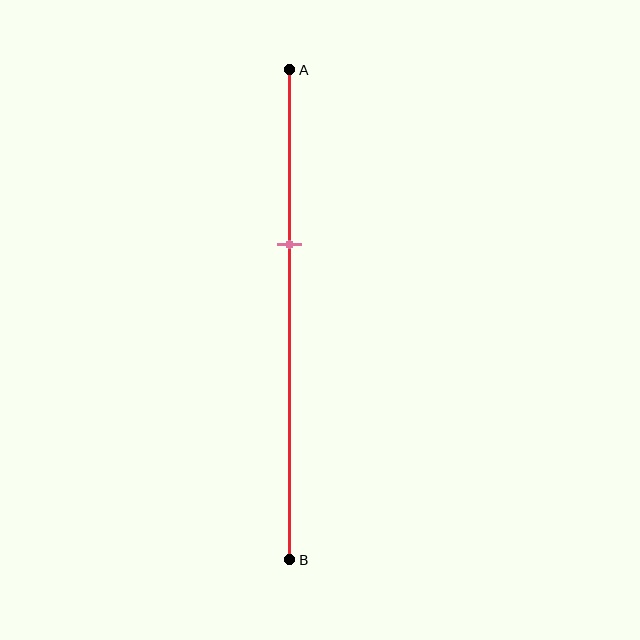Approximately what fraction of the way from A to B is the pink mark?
The pink mark is approximately 35% of the way from A to B.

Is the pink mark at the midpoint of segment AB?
No, the mark is at about 35% from A, not at the 50% midpoint.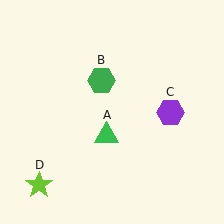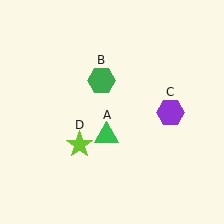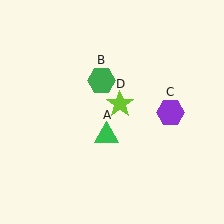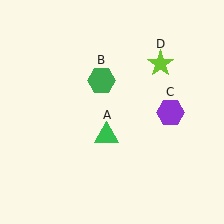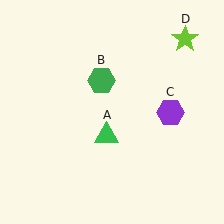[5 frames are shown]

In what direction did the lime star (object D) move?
The lime star (object D) moved up and to the right.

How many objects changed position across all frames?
1 object changed position: lime star (object D).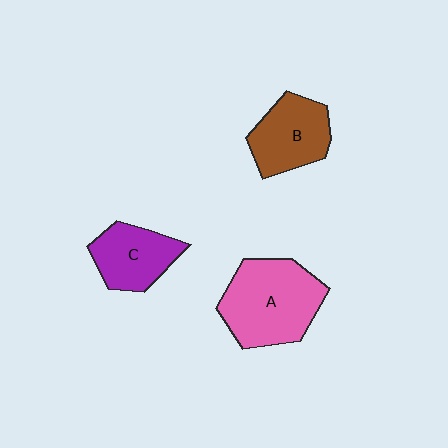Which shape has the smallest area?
Shape C (purple).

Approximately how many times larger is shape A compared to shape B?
Approximately 1.5 times.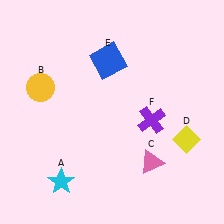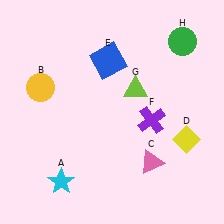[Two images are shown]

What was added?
A lime triangle (G), a green circle (H) were added in Image 2.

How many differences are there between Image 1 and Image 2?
There are 2 differences between the two images.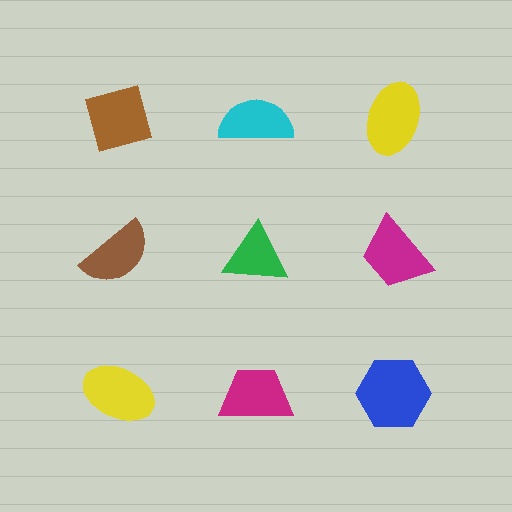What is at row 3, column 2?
A magenta trapezoid.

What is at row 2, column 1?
A brown semicircle.